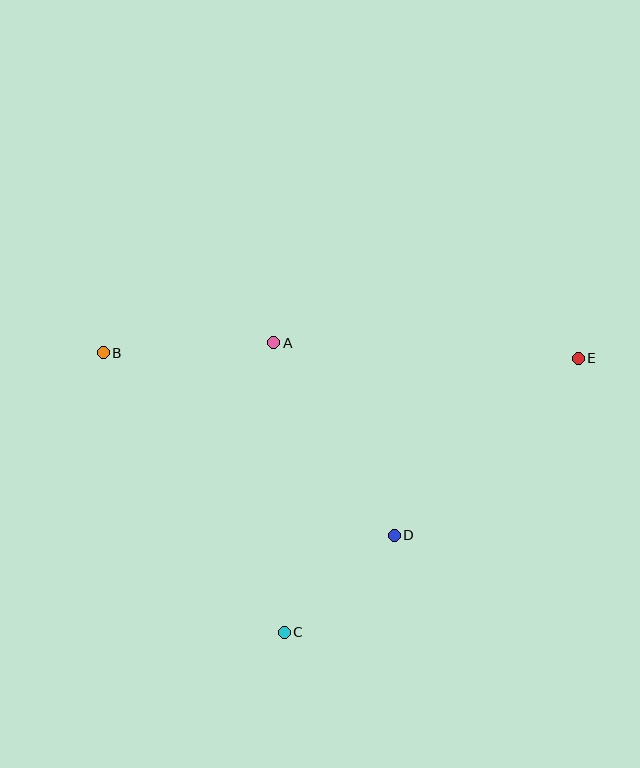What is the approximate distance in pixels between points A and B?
The distance between A and B is approximately 171 pixels.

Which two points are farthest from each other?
Points B and E are farthest from each other.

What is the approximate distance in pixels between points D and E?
The distance between D and E is approximately 255 pixels.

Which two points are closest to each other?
Points C and D are closest to each other.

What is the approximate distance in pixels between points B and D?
The distance between B and D is approximately 344 pixels.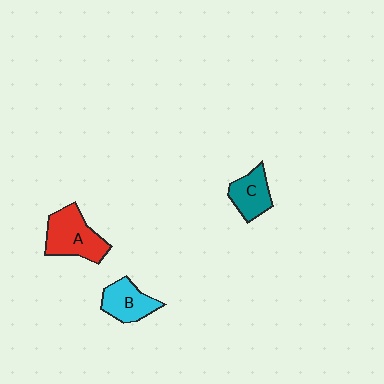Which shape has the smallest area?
Shape C (teal).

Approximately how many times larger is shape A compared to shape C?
Approximately 1.5 times.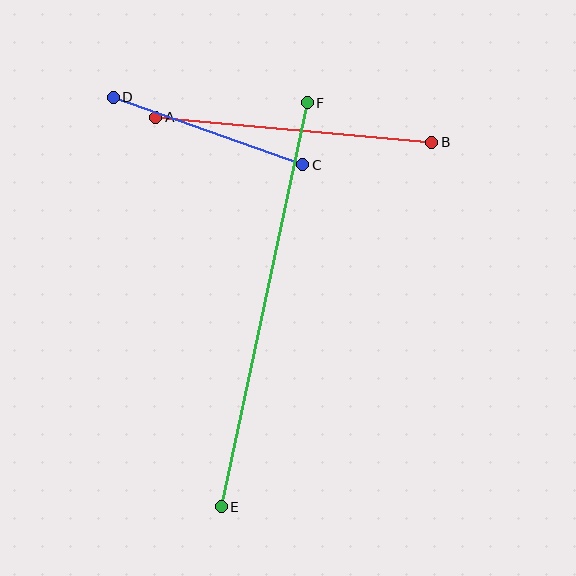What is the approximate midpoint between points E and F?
The midpoint is at approximately (264, 305) pixels.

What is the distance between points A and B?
The distance is approximately 277 pixels.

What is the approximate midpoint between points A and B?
The midpoint is at approximately (294, 130) pixels.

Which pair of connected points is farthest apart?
Points E and F are farthest apart.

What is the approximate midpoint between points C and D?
The midpoint is at approximately (208, 131) pixels.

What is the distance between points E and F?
The distance is approximately 413 pixels.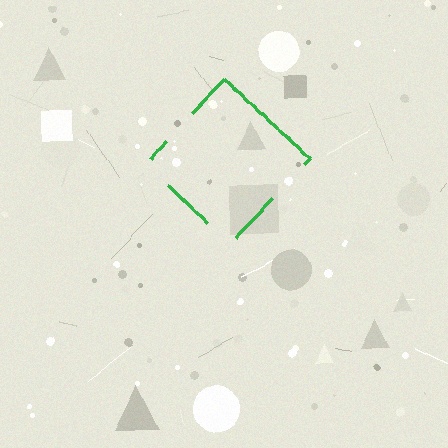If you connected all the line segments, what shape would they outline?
They would outline a diamond.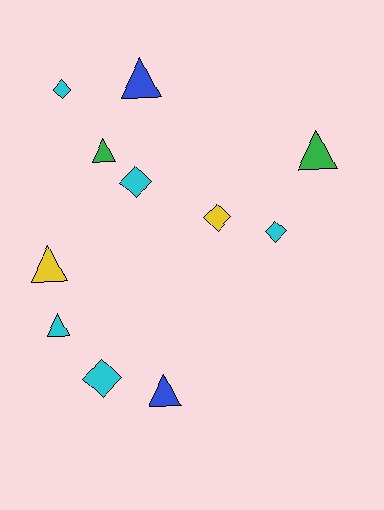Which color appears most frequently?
Cyan, with 5 objects.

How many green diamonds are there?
There are no green diamonds.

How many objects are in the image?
There are 11 objects.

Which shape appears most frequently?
Triangle, with 6 objects.